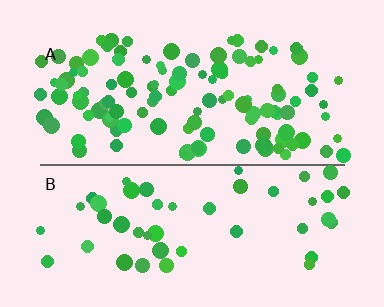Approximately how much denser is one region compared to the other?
Approximately 2.4× — region A over region B.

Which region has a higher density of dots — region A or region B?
A (the top).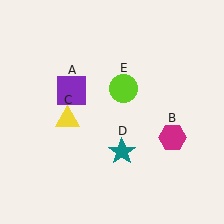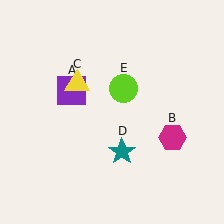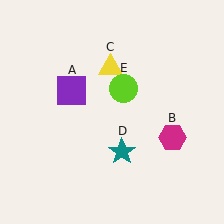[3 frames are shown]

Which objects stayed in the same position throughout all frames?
Purple square (object A) and magenta hexagon (object B) and teal star (object D) and lime circle (object E) remained stationary.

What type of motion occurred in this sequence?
The yellow triangle (object C) rotated clockwise around the center of the scene.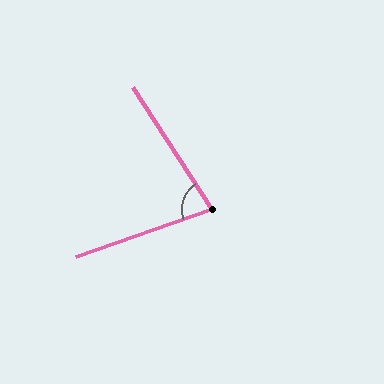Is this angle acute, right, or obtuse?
It is acute.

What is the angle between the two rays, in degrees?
Approximately 76 degrees.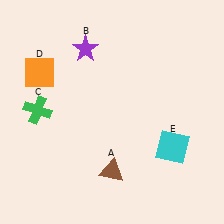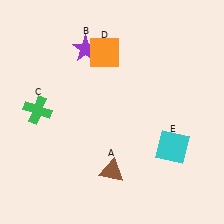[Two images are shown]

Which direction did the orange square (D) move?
The orange square (D) moved right.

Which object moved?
The orange square (D) moved right.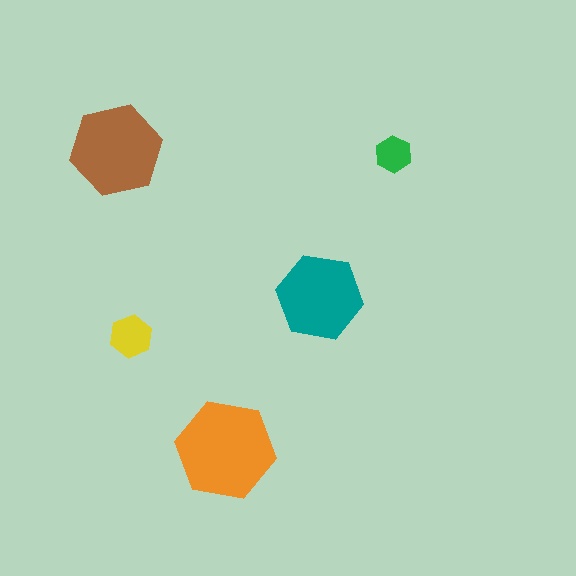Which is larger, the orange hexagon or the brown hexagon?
The orange one.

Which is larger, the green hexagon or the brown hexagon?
The brown one.